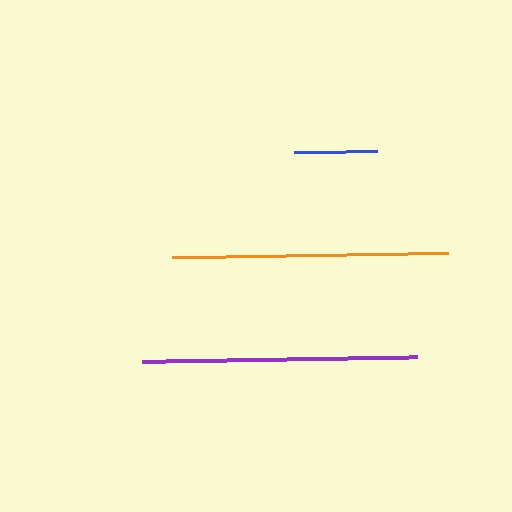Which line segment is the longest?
The orange line is the longest at approximately 276 pixels.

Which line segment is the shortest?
The blue line is the shortest at approximately 83 pixels.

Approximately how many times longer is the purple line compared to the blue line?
The purple line is approximately 3.3 times the length of the blue line.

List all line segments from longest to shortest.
From longest to shortest: orange, purple, blue.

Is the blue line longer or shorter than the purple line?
The purple line is longer than the blue line.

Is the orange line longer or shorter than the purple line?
The orange line is longer than the purple line.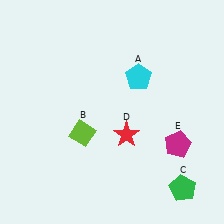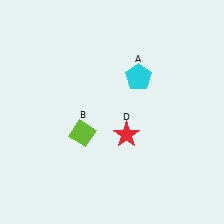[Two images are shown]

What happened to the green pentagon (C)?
The green pentagon (C) was removed in Image 2. It was in the bottom-right area of Image 1.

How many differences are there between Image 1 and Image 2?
There are 2 differences between the two images.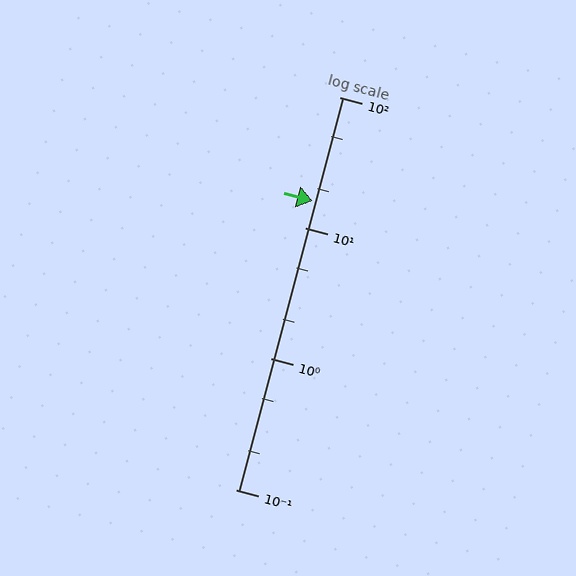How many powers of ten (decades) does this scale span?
The scale spans 3 decades, from 0.1 to 100.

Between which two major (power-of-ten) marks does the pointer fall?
The pointer is between 10 and 100.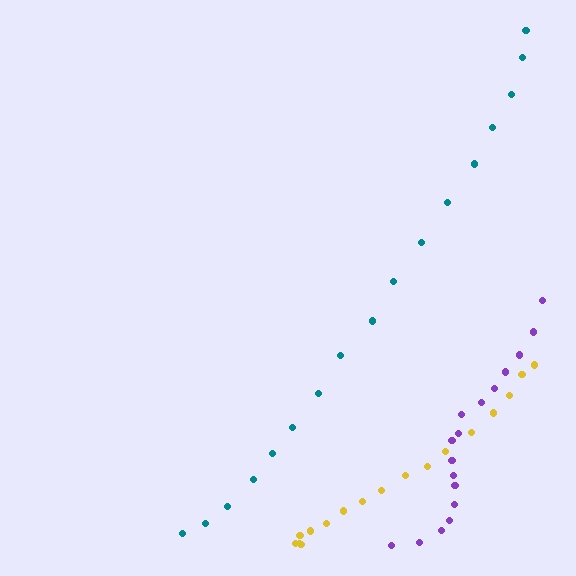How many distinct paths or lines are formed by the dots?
There are 3 distinct paths.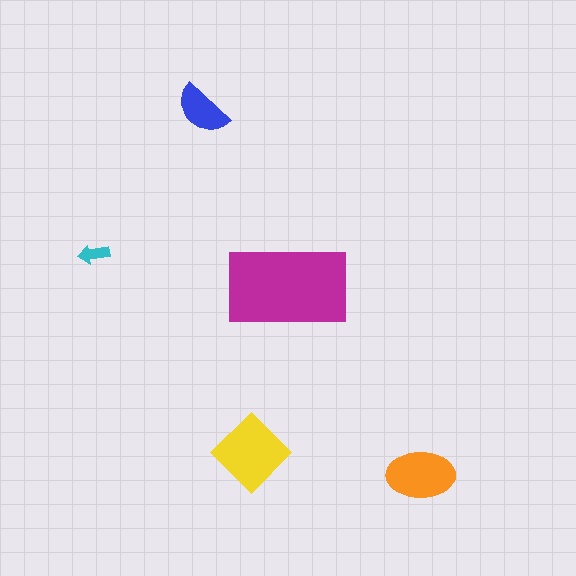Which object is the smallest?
The cyan arrow.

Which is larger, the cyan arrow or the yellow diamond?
The yellow diamond.